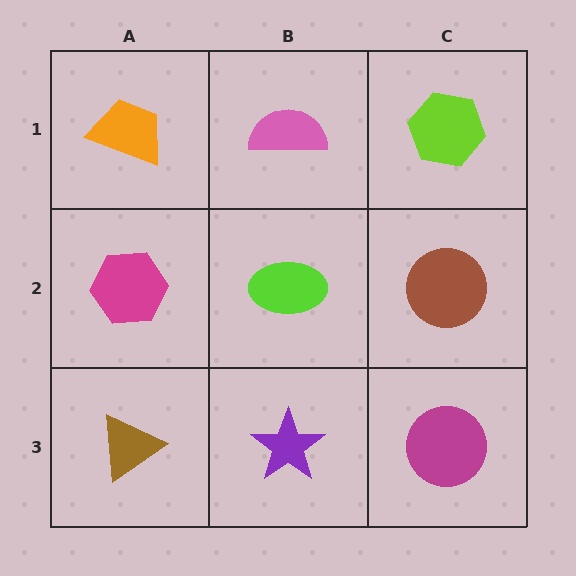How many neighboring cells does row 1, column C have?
2.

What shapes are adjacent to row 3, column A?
A magenta hexagon (row 2, column A), a purple star (row 3, column B).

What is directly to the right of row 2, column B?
A brown circle.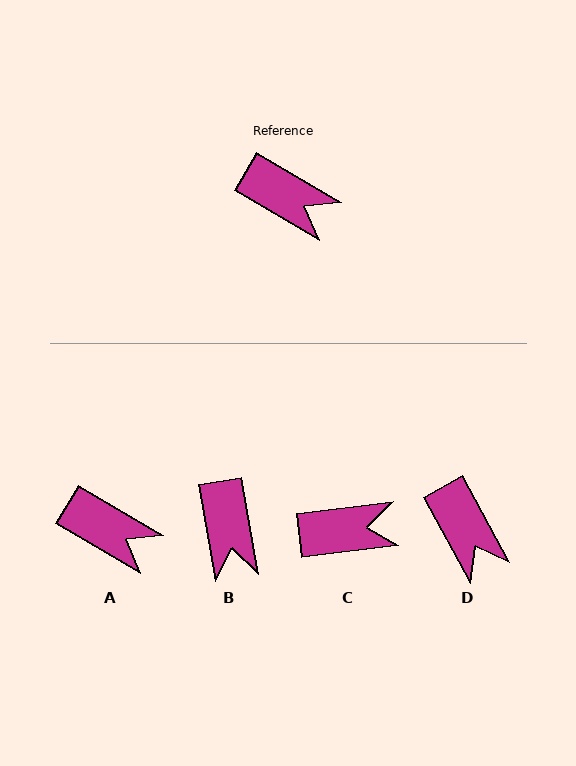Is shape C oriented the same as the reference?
No, it is off by about 37 degrees.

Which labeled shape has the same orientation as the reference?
A.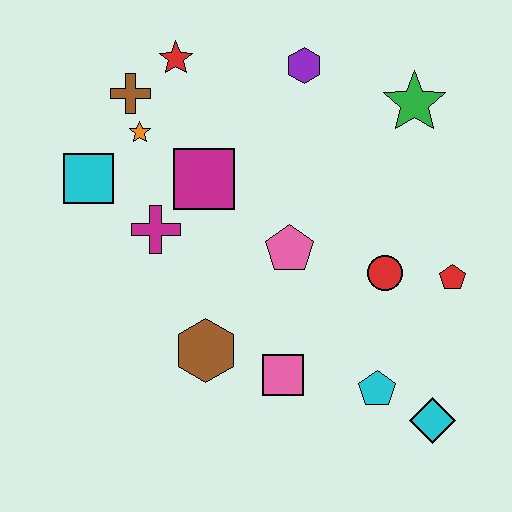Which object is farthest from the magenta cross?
The cyan diamond is farthest from the magenta cross.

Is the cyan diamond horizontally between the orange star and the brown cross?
No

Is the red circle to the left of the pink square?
No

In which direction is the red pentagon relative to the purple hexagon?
The red pentagon is below the purple hexagon.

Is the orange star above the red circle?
Yes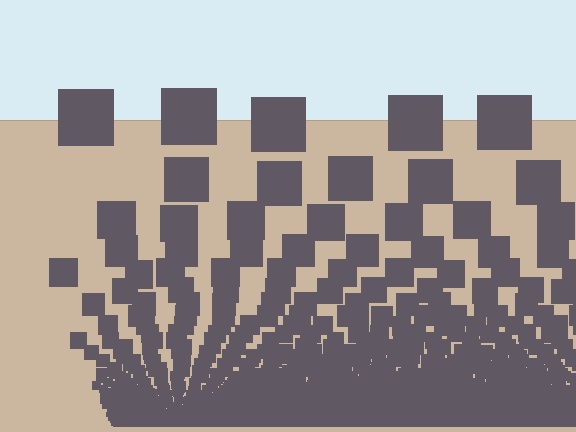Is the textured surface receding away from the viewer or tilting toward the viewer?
The surface appears to tilt toward the viewer. Texture elements get larger and sparser toward the top.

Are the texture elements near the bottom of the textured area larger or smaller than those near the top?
Smaller. The gradient is inverted — elements near the bottom are smaller and denser.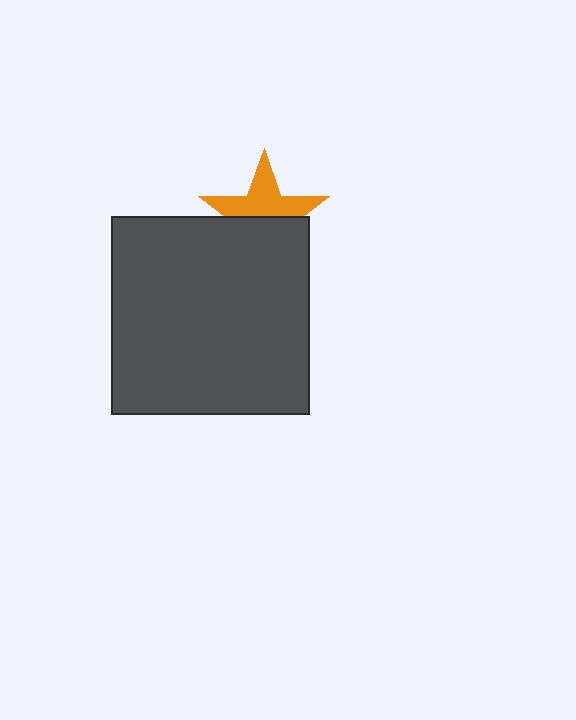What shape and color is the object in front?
The object in front is a dark gray square.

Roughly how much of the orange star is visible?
About half of it is visible (roughly 51%).